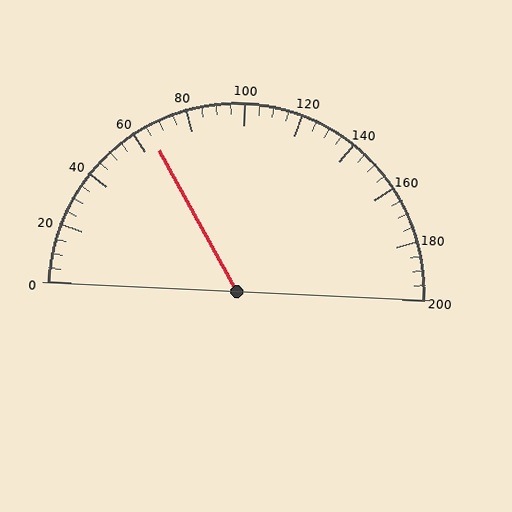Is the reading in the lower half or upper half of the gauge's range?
The reading is in the lower half of the range (0 to 200).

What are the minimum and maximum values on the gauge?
The gauge ranges from 0 to 200.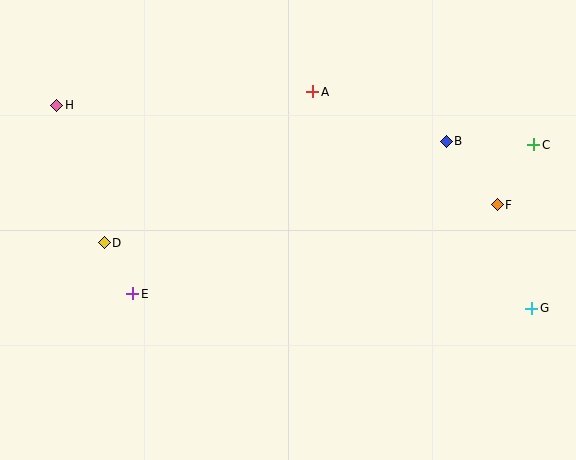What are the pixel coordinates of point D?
Point D is at (104, 243).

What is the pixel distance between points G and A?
The distance between G and A is 308 pixels.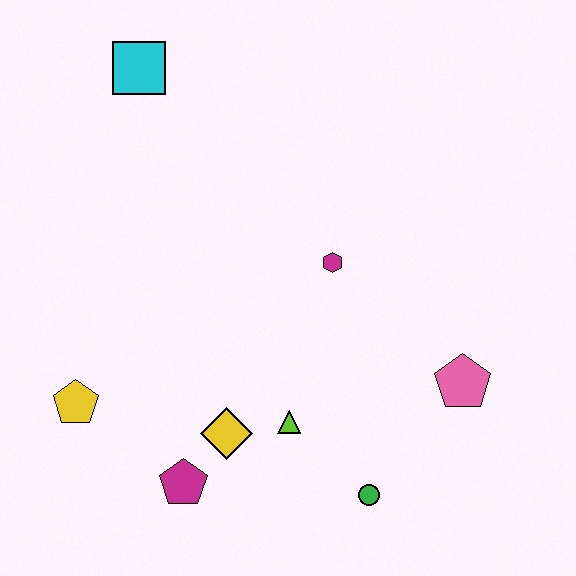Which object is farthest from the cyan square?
The green circle is farthest from the cyan square.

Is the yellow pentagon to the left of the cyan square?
Yes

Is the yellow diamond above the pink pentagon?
No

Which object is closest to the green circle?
The lime triangle is closest to the green circle.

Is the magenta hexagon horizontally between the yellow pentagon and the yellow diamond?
No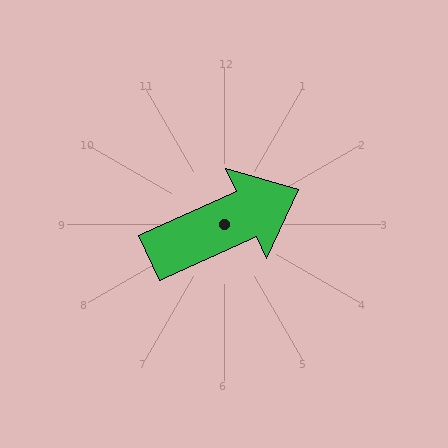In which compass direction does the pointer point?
Northeast.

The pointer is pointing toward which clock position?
Roughly 2 o'clock.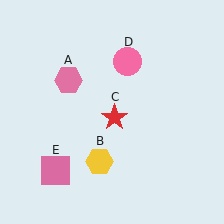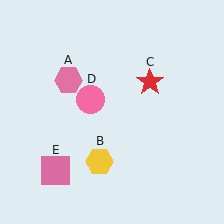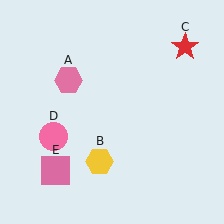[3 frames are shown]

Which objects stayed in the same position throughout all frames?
Pink hexagon (object A) and yellow hexagon (object B) and pink square (object E) remained stationary.